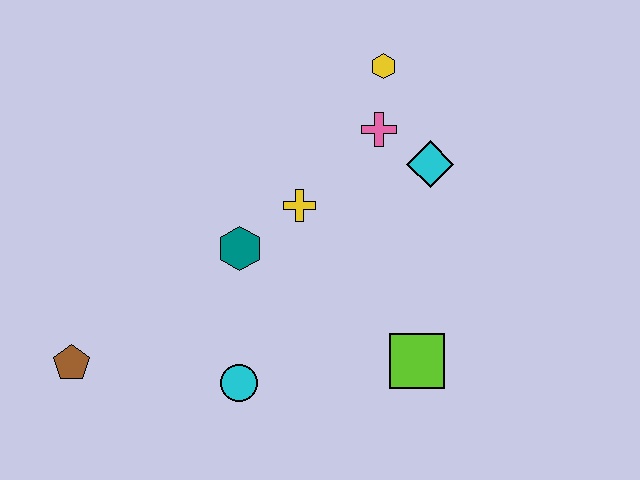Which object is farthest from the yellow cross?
The brown pentagon is farthest from the yellow cross.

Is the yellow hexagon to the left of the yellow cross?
No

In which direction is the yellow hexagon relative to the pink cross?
The yellow hexagon is above the pink cross.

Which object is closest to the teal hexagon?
The yellow cross is closest to the teal hexagon.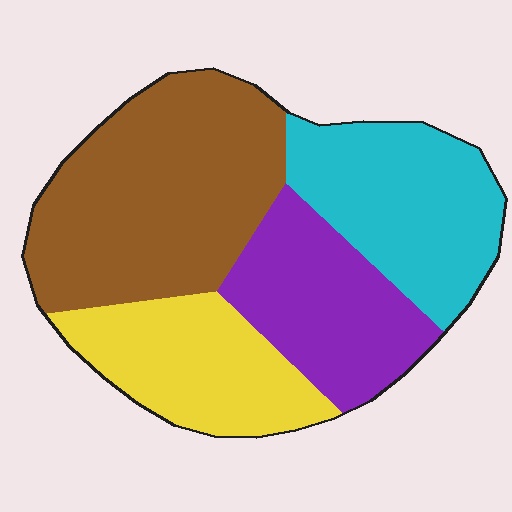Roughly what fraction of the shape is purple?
Purple takes up about one fifth (1/5) of the shape.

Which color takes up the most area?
Brown, at roughly 35%.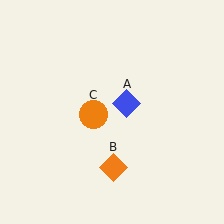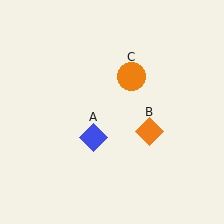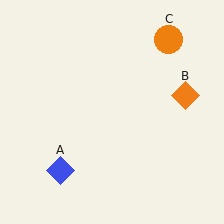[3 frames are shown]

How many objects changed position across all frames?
3 objects changed position: blue diamond (object A), orange diamond (object B), orange circle (object C).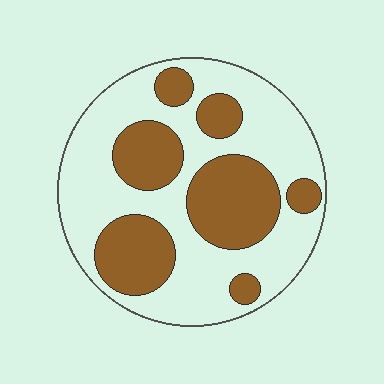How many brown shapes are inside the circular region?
7.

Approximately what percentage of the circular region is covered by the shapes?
Approximately 35%.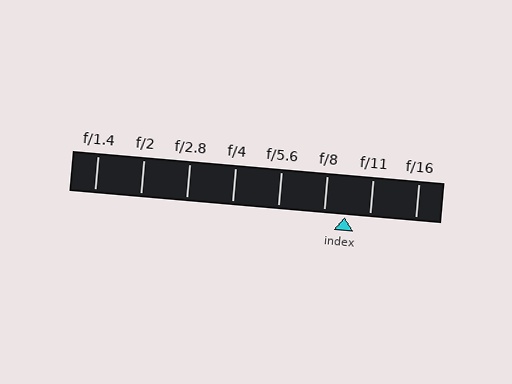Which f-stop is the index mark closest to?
The index mark is closest to f/8.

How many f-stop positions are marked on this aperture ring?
There are 8 f-stop positions marked.